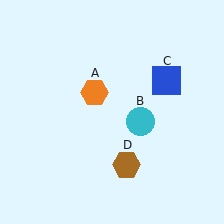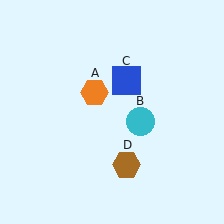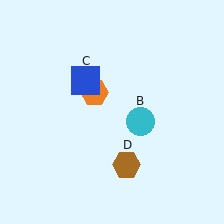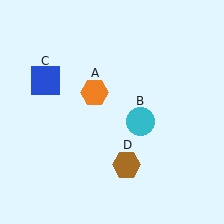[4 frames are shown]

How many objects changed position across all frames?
1 object changed position: blue square (object C).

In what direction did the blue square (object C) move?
The blue square (object C) moved left.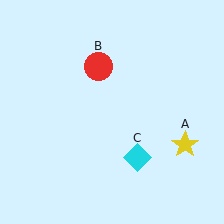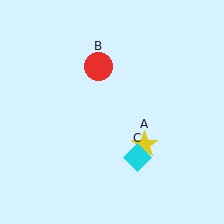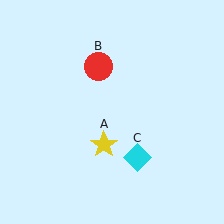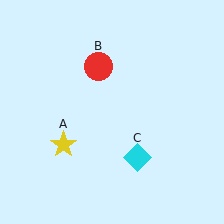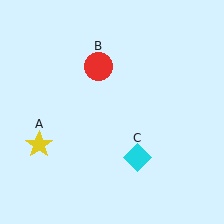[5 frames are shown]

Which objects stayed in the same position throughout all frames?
Red circle (object B) and cyan diamond (object C) remained stationary.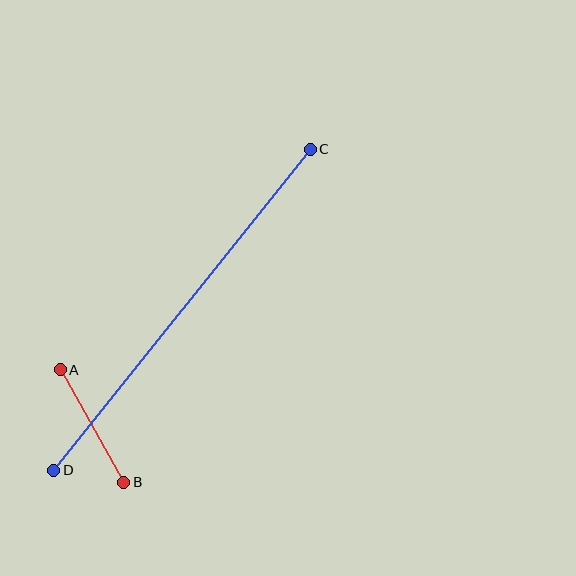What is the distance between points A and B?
The distance is approximately 129 pixels.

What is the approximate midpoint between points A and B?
The midpoint is at approximately (92, 426) pixels.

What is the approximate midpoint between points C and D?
The midpoint is at approximately (182, 310) pixels.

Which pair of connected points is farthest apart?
Points C and D are farthest apart.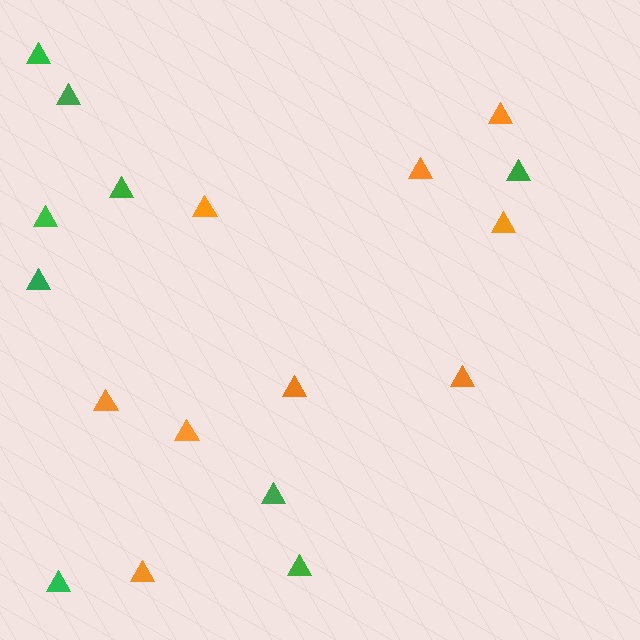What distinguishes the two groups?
There are 2 groups: one group of orange triangles (9) and one group of green triangles (9).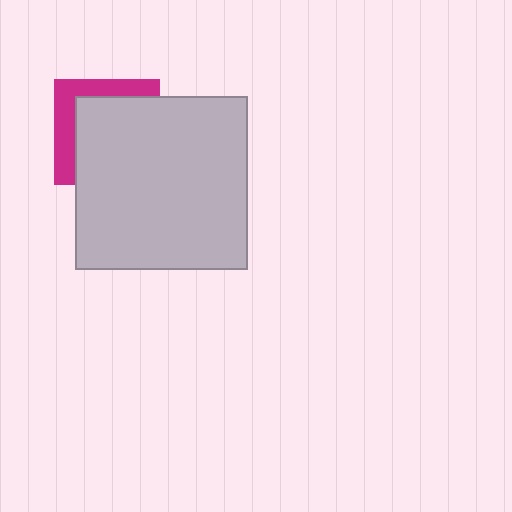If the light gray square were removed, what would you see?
You would see the complete magenta square.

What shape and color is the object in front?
The object in front is a light gray square.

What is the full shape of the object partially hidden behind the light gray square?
The partially hidden object is a magenta square.